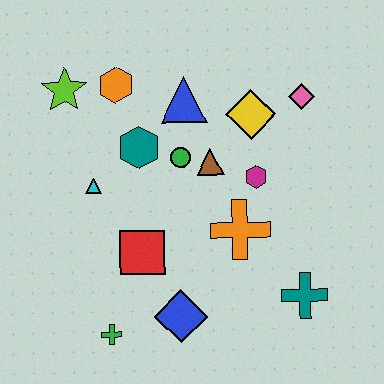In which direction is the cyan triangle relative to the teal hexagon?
The cyan triangle is to the left of the teal hexagon.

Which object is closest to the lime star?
The orange hexagon is closest to the lime star.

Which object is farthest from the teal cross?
The lime star is farthest from the teal cross.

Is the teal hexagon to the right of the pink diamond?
No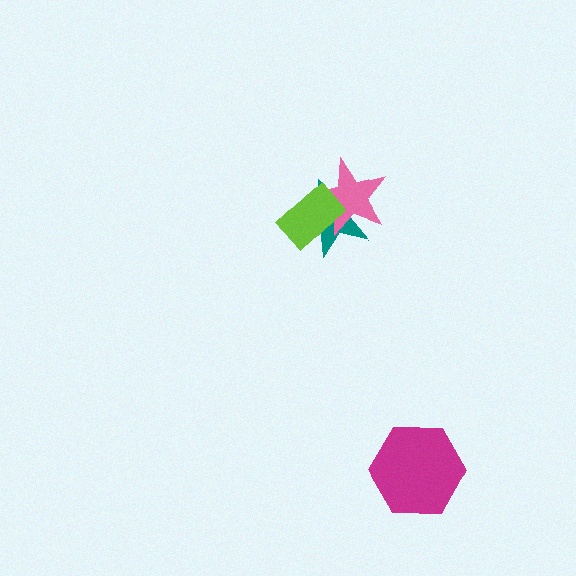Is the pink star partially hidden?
Yes, it is partially covered by another shape.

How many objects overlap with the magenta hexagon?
0 objects overlap with the magenta hexagon.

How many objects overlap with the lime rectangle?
2 objects overlap with the lime rectangle.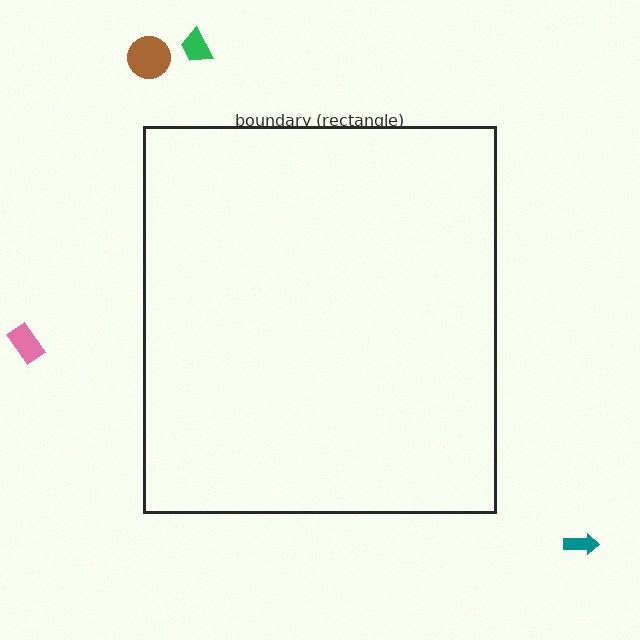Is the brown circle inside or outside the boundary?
Outside.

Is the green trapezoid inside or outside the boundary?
Outside.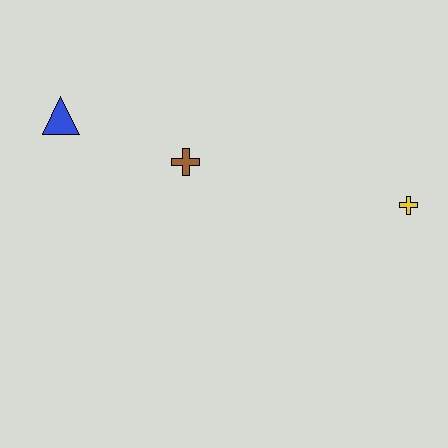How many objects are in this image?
There are 3 objects.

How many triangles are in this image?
There is 1 triangle.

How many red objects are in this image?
There are no red objects.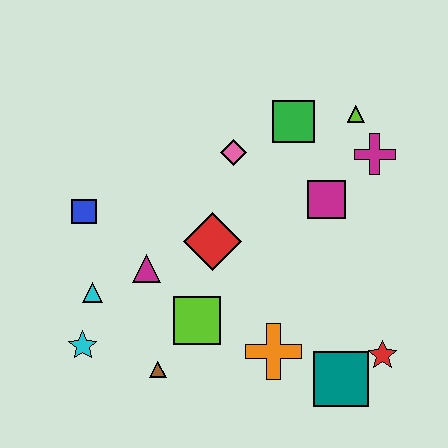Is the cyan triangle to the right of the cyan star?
Yes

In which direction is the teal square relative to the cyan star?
The teal square is to the right of the cyan star.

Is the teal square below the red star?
Yes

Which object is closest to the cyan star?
The cyan triangle is closest to the cyan star.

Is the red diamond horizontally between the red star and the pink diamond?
No